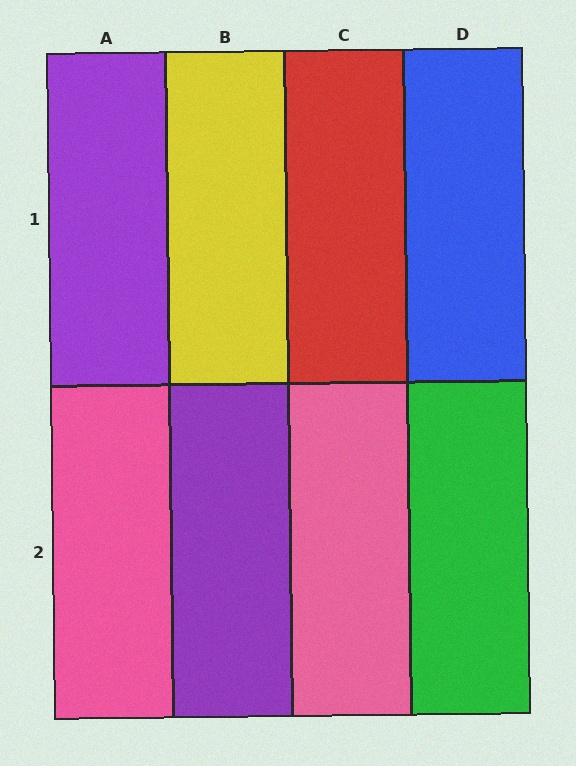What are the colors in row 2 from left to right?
Pink, purple, pink, green.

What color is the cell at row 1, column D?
Blue.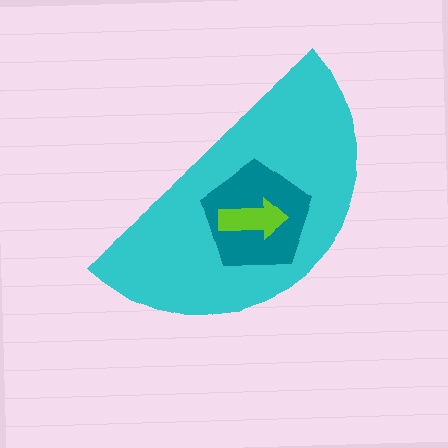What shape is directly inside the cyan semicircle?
The teal pentagon.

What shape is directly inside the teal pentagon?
The lime arrow.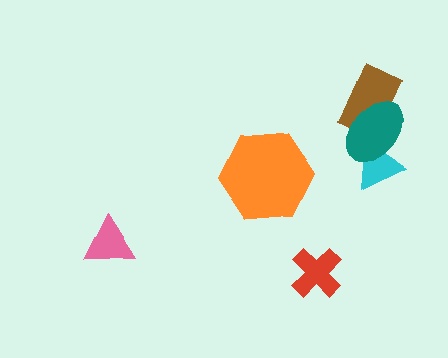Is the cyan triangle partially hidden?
Yes, it is partially covered by another shape.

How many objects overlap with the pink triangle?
0 objects overlap with the pink triangle.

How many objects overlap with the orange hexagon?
0 objects overlap with the orange hexagon.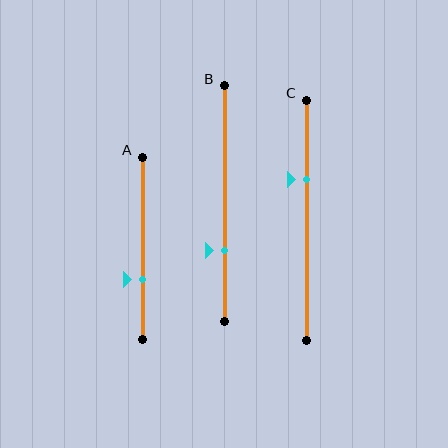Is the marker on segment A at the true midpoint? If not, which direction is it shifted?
No, the marker on segment A is shifted downward by about 17% of the segment length.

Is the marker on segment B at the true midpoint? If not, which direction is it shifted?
No, the marker on segment B is shifted downward by about 20% of the segment length.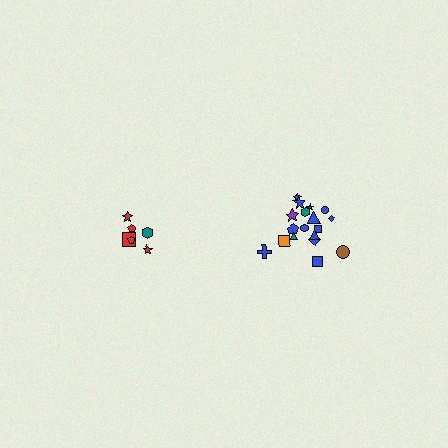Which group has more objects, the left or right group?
The right group.